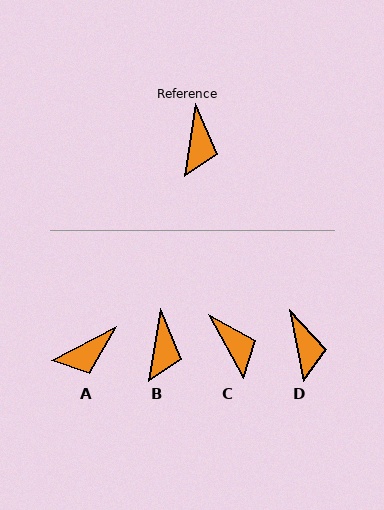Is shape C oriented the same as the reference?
No, it is off by about 38 degrees.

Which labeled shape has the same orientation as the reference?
B.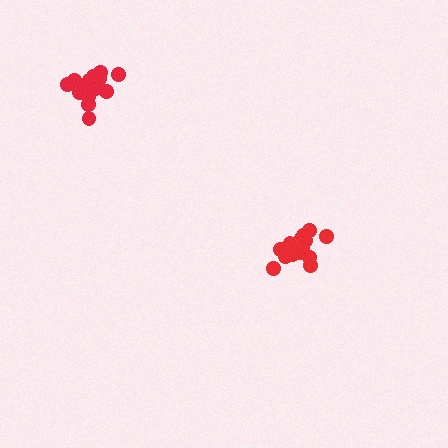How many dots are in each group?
Group 1: 17 dots, Group 2: 16 dots (33 total).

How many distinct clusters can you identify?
There are 2 distinct clusters.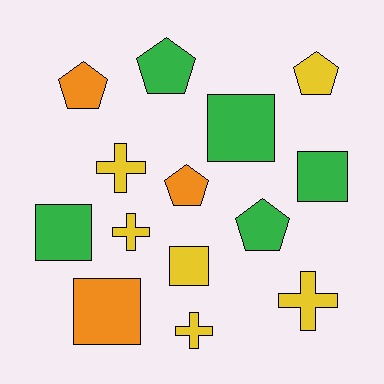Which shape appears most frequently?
Square, with 5 objects.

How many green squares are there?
There are 3 green squares.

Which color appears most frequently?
Yellow, with 6 objects.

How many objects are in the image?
There are 14 objects.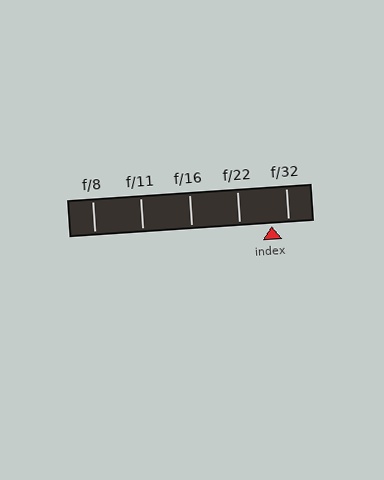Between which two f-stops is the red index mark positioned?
The index mark is between f/22 and f/32.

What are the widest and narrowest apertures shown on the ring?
The widest aperture shown is f/8 and the narrowest is f/32.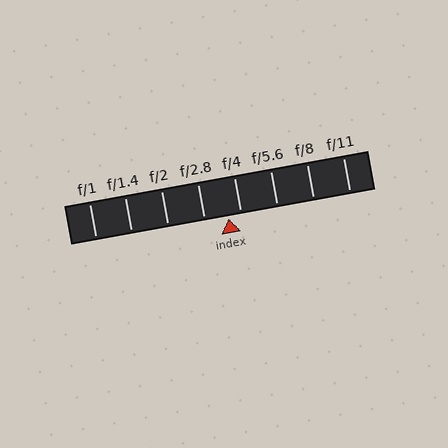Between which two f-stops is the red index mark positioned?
The index mark is between f/2.8 and f/4.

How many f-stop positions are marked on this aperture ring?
There are 8 f-stop positions marked.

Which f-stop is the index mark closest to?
The index mark is closest to f/4.